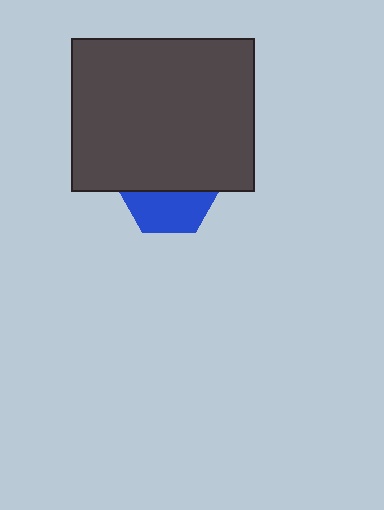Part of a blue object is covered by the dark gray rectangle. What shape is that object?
It is a hexagon.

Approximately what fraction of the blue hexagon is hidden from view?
Roughly 56% of the blue hexagon is hidden behind the dark gray rectangle.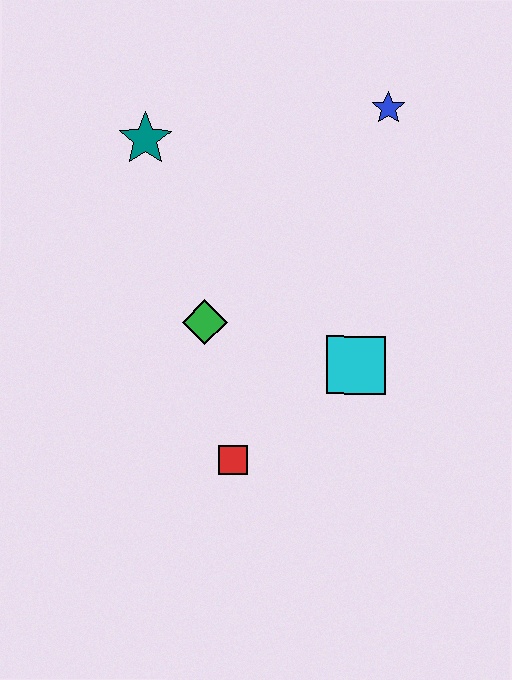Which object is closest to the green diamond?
The red square is closest to the green diamond.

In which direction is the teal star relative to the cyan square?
The teal star is above the cyan square.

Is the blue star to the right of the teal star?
Yes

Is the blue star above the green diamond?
Yes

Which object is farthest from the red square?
The blue star is farthest from the red square.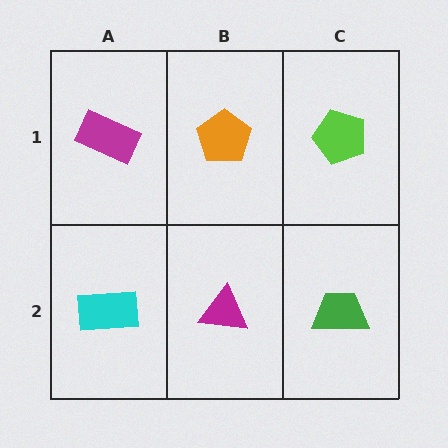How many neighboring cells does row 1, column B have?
3.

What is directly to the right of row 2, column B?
A green trapezoid.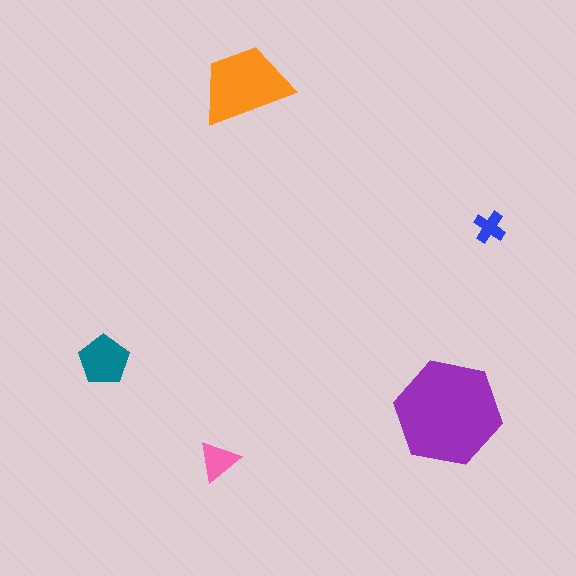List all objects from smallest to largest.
The blue cross, the pink triangle, the teal pentagon, the orange trapezoid, the purple hexagon.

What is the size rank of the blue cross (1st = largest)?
5th.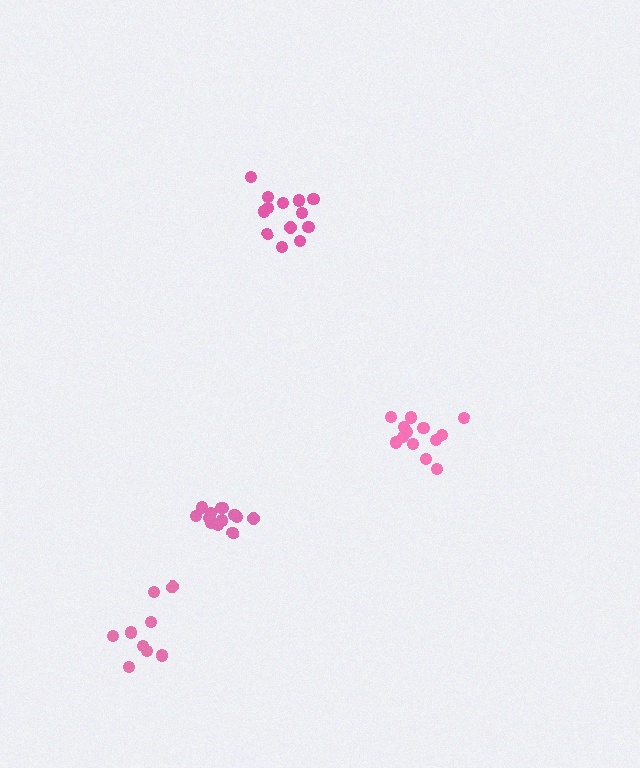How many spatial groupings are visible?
There are 4 spatial groupings.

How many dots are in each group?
Group 1: 13 dots, Group 2: 9 dots, Group 3: 13 dots, Group 4: 13 dots (48 total).